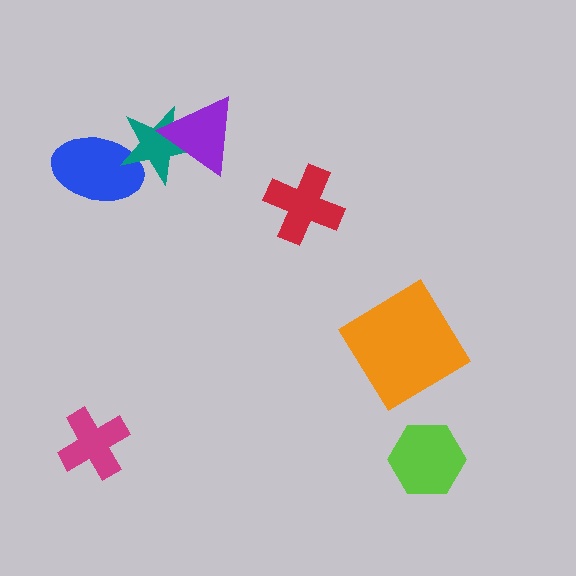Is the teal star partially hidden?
Yes, it is partially covered by another shape.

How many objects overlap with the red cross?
0 objects overlap with the red cross.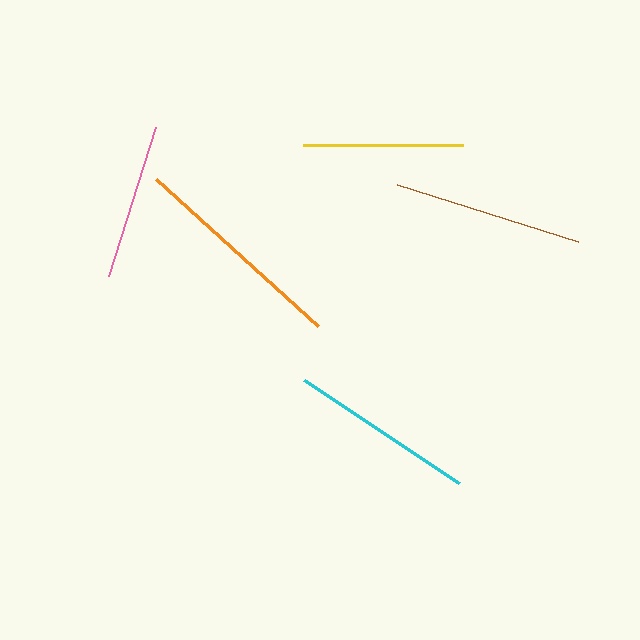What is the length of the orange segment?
The orange segment is approximately 218 pixels long.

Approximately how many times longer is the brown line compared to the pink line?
The brown line is approximately 1.2 times the length of the pink line.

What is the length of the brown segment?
The brown segment is approximately 190 pixels long.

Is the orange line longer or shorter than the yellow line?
The orange line is longer than the yellow line.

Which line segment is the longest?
The orange line is the longest at approximately 218 pixels.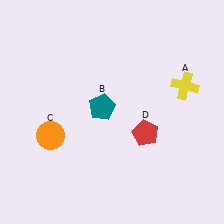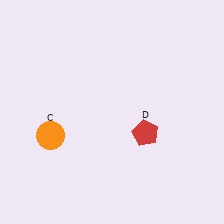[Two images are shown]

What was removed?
The teal pentagon (B), the yellow cross (A) were removed in Image 2.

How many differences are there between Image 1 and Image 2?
There are 2 differences between the two images.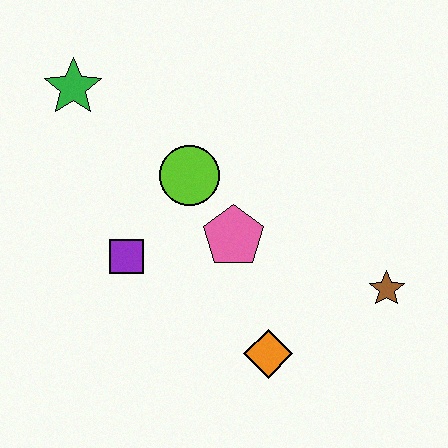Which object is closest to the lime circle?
The pink pentagon is closest to the lime circle.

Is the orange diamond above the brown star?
No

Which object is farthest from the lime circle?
The brown star is farthest from the lime circle.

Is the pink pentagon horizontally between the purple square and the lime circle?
No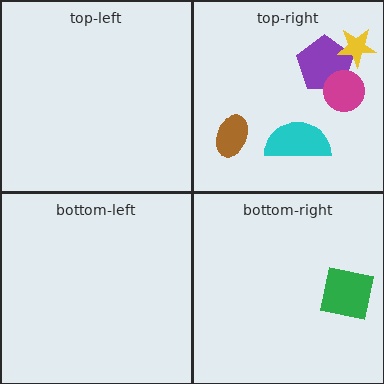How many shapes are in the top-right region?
5.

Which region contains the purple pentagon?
The top-right region.